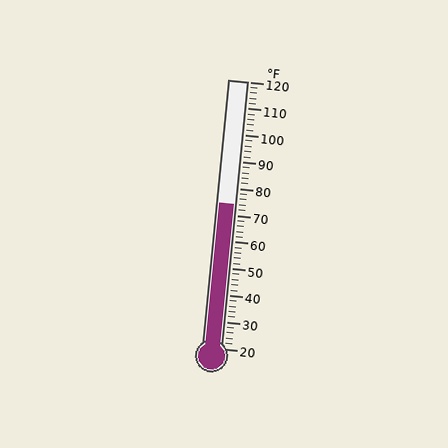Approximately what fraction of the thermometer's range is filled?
The thermometer is filled to approximately 55% of its range.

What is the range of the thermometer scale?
The thermometer scale ranges from 20°F to 120°F.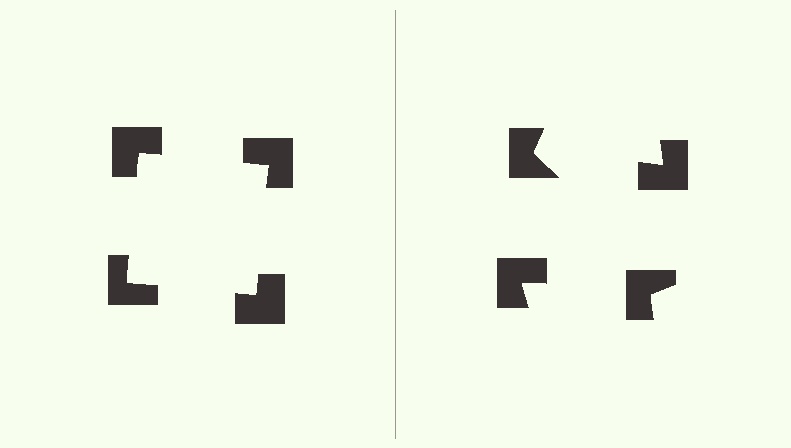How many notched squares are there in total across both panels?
8 — 4 on each side.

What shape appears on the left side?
An illusory square.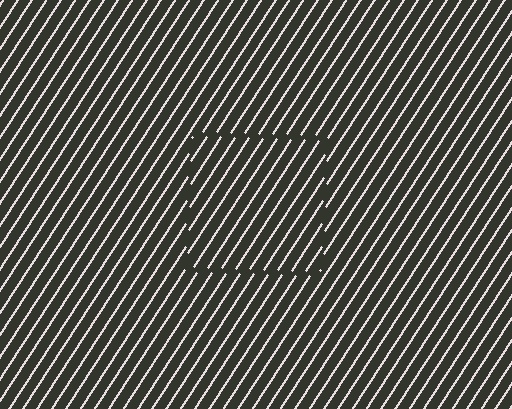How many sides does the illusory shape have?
4 sides — the line-ends trace a square.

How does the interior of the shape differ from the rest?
The interior of the shape contains the same grating, shifted by half a period — the contour is defined by the phase discontinuity where line-ends from the inner and outer gratings abut.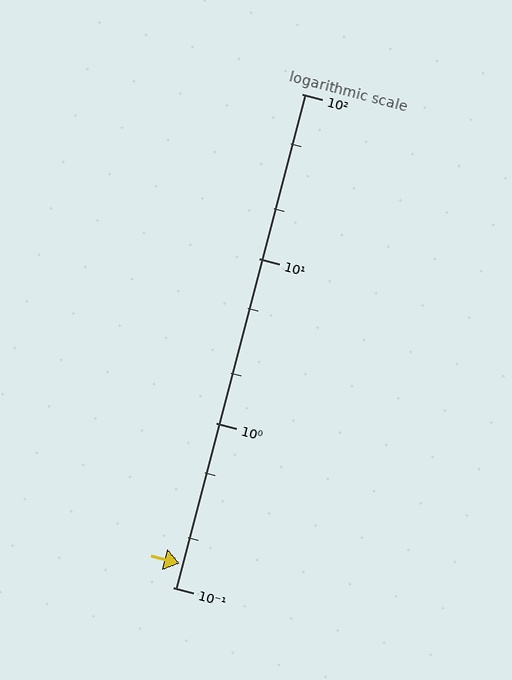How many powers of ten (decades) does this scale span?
The scale spans 3 decades, from 0.1 to 100.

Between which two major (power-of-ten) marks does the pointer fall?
The pointer is between 0.1 and 1.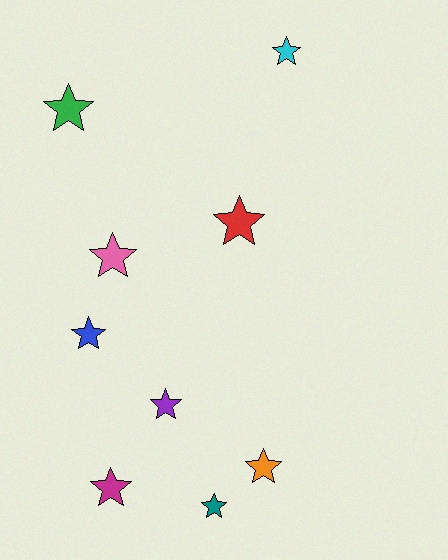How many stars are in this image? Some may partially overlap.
There are 9 stars.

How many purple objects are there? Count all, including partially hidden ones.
There is 1 purple object.